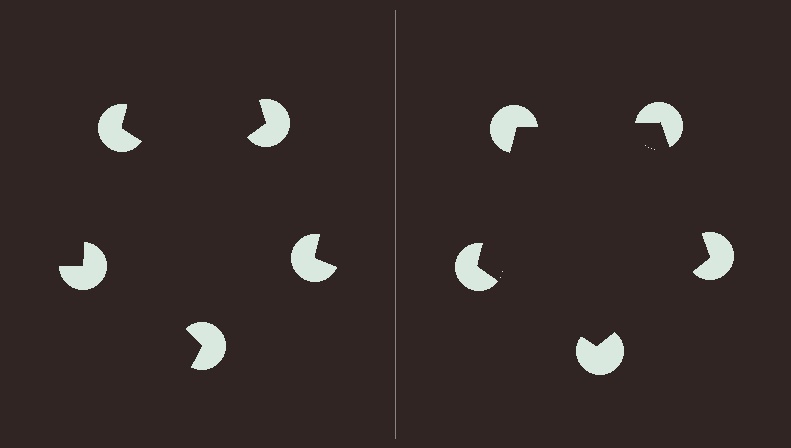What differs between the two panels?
The pac-man discs are positioned identically on both sides; only the wedge orientations differ. On the right they align to a pentagon; on the left they are misaligned.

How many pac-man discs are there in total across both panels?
10 — 5 on each side.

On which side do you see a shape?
An illusory pentagon appears on the right side. On the left side the wedge cuts are rotated, so no coherent shape forms.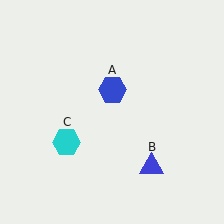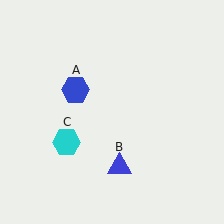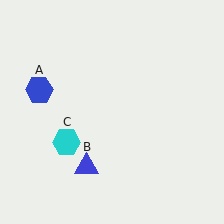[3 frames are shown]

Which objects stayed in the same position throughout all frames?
Cyan hexagon (object C) remained stationary.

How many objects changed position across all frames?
2 objects changed position: blue hexagon (object A), blue triangle (object B).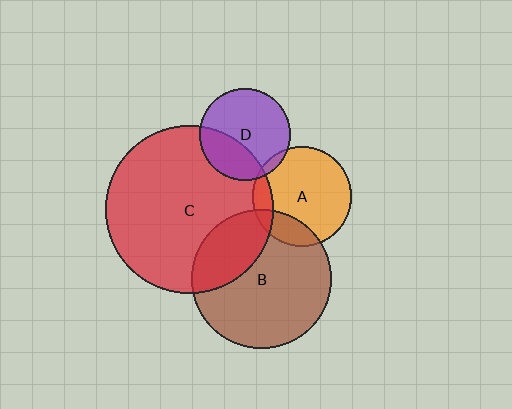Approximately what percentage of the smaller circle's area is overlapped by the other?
Approximately 5%.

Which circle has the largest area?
Circle C (red).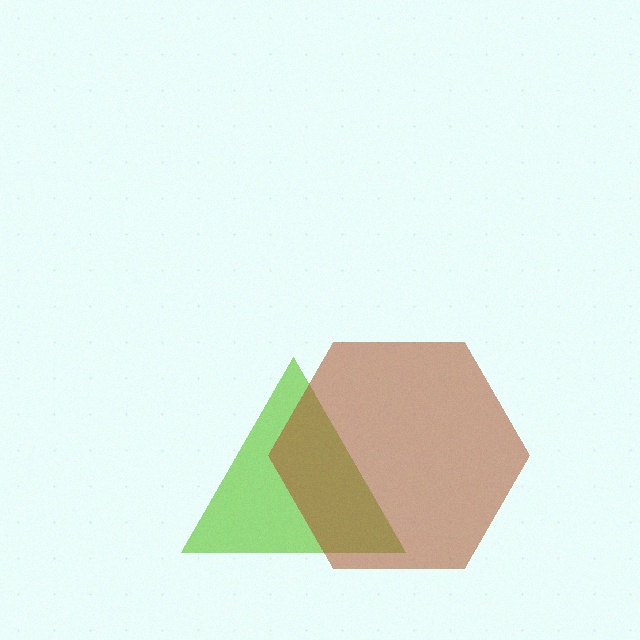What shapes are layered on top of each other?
The layered shapes are: a lime triangle, a brown hexagon.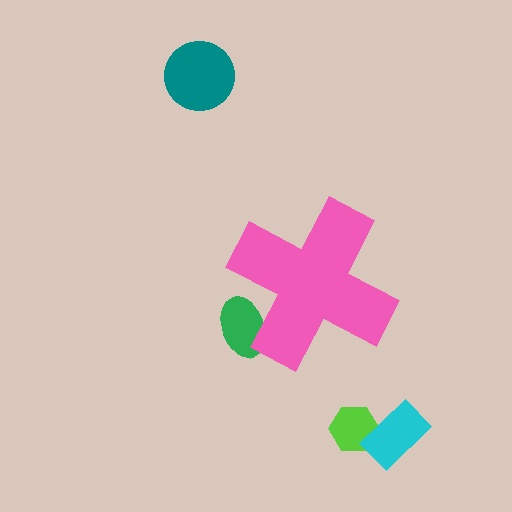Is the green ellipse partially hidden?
Yes, the green ellipse is partially hidden behind the pink cross.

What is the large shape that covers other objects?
A pink cross.